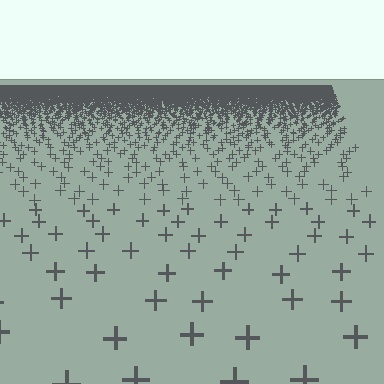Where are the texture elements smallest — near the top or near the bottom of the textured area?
Near the top.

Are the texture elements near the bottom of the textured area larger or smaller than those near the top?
Larger. Near the bottom, elements are closer to the viewer and appear at a bigger on-screen size.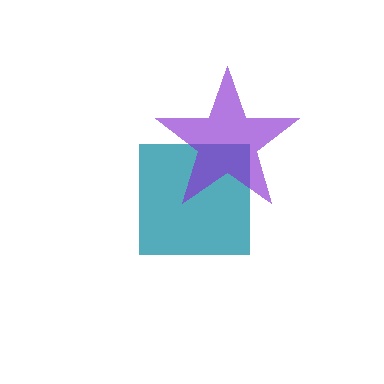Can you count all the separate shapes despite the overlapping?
Yes, there are 2 separate shapes.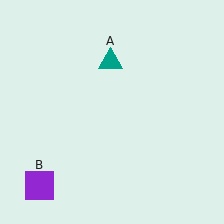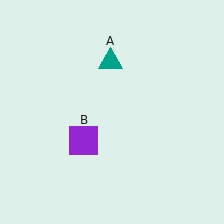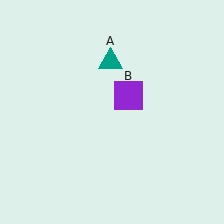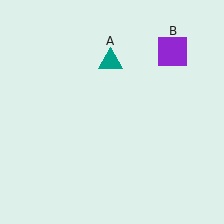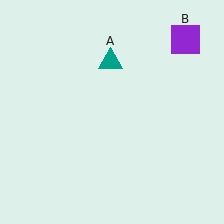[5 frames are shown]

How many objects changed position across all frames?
1 object changed position: purple square (object B).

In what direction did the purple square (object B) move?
The purple square (object B) moved up and to the right.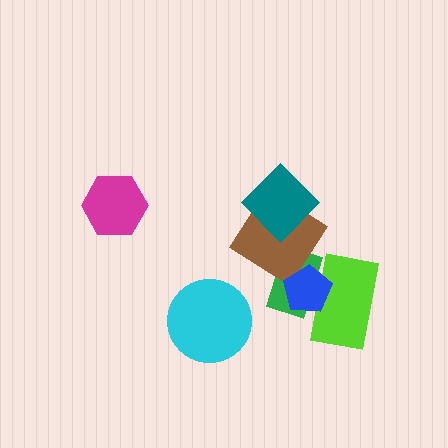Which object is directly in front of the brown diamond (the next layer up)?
The blue pentagon is directly in front of the brown diamond.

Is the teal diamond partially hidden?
No, no other shape covers it.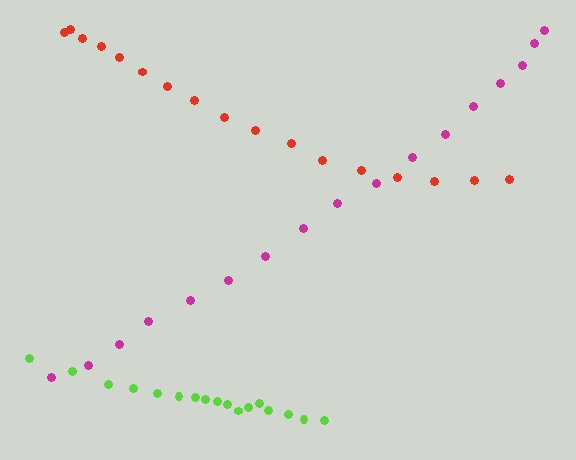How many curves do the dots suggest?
There are 3 distinct paths.